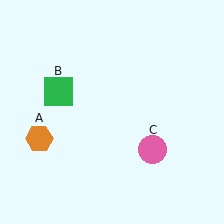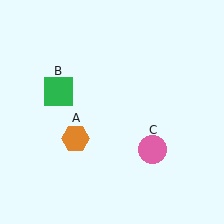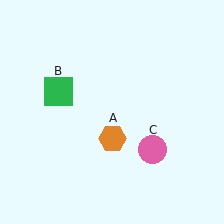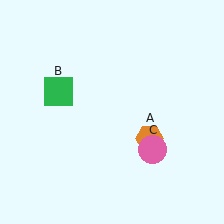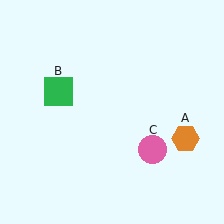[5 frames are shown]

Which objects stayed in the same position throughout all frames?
Green square (object B) and pink circle (object C) remained stationary.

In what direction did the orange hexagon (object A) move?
The orange hexagon (object A) moved right.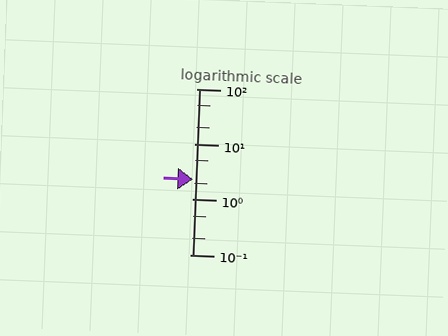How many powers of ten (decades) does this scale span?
The scale spans 3 decades, from 0.1 to 100.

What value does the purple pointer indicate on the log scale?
The pointer indicates approximately 2.3.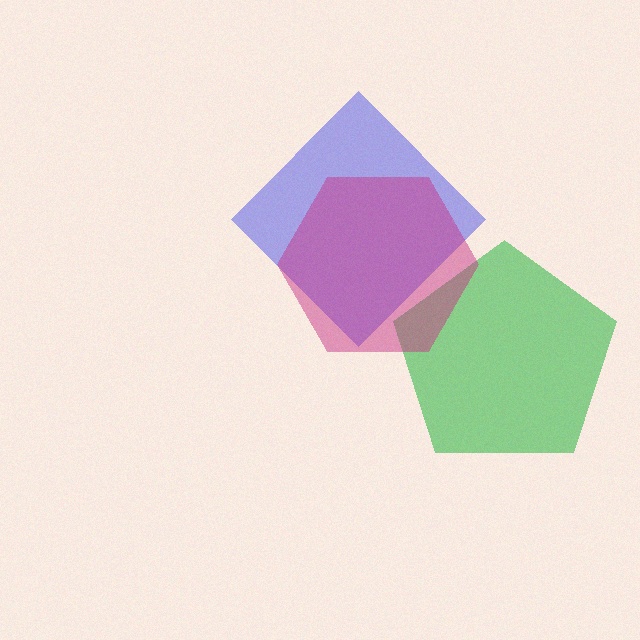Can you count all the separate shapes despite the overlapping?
Yes, there are 3 separate shapes.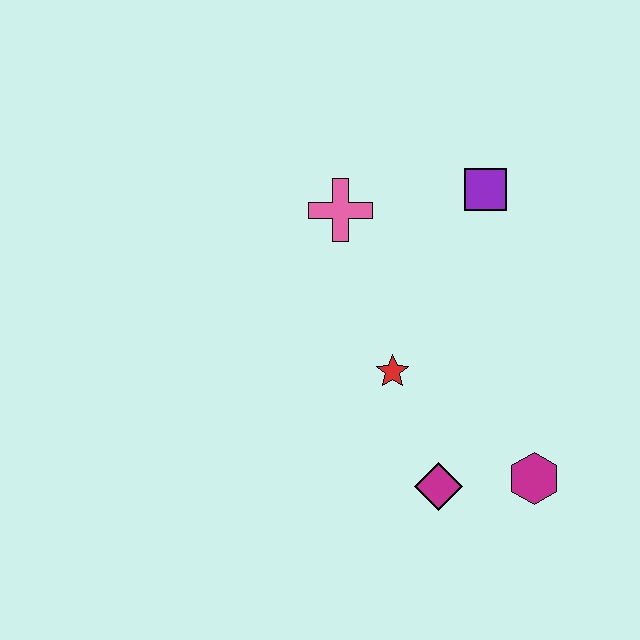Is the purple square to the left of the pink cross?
No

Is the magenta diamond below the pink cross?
Yes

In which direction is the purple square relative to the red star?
The purple square is above the red star.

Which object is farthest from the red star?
The purple square is farthest from the red star.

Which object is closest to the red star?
The magenta diamond is closest to the red star.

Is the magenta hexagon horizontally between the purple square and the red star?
No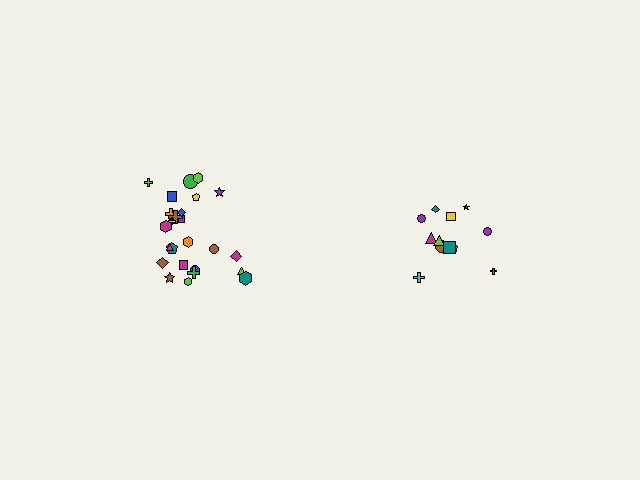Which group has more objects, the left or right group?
The left group.